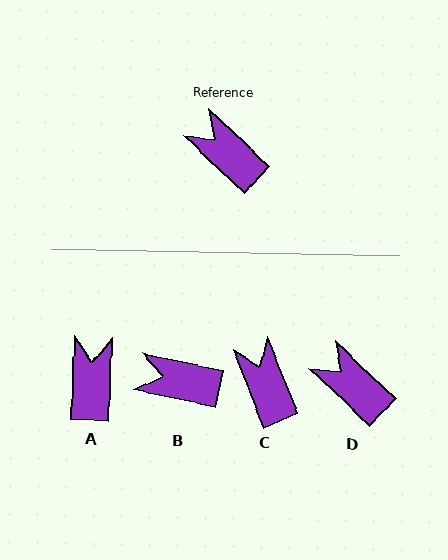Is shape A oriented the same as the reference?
No, it is off by about 49 degrees.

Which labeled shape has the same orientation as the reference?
D.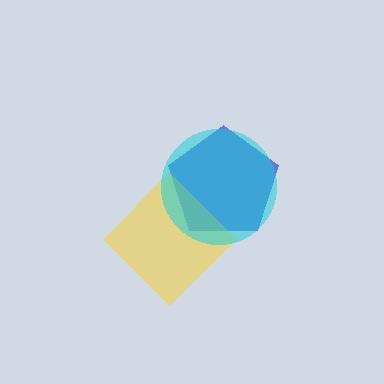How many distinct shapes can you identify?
There are 3 distinct shapes: a blue pentagon, a yellow diamond, a cyan circle.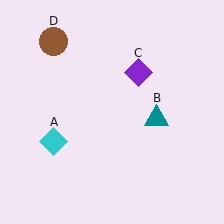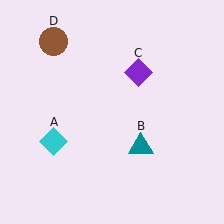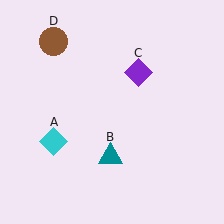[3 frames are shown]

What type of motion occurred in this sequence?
The teal triangle (object B) rotated clockwise around the center of the scene.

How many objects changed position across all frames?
1 object changed position: teal triangle (object B).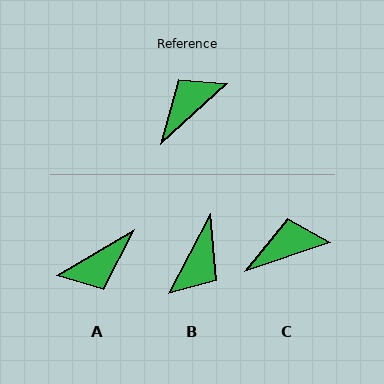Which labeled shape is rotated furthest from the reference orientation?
A, about 168 degrees away.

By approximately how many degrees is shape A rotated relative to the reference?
Approximately 168 degrees counter-clockwise.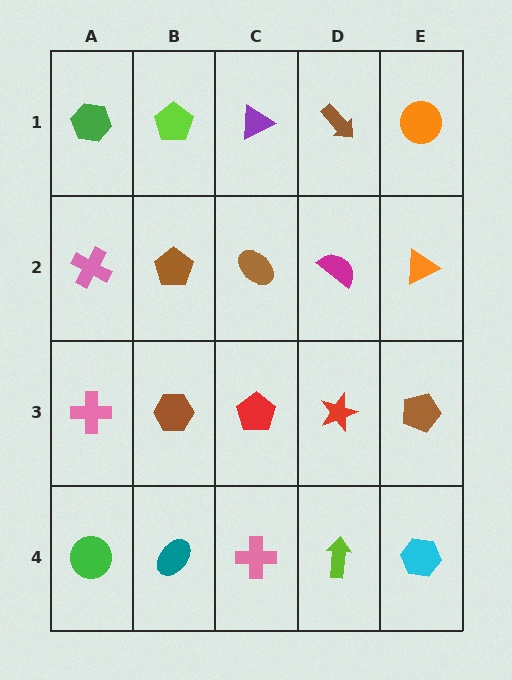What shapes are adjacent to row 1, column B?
A brown pentagon (row 2, column B), a green hexagon (row 1, column A), a purple triangle (row 1, column C).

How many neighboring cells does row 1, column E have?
2.